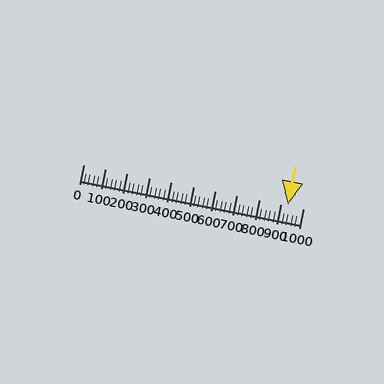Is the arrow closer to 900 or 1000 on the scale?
The arrow is closer to 900.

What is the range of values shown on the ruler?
The ruler shows values from 0 to 1000.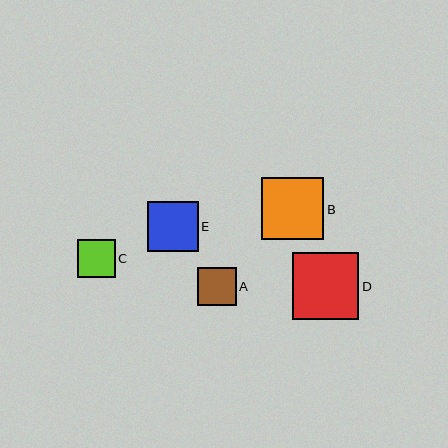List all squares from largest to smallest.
From largest to smallest: D, B, E, A, C.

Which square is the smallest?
Square C is the smallest with a size of approximately 38 pixels.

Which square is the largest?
Square D is the largest with a size of approximately 67 pixels.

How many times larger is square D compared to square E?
Square D is approximately 1.3 times the size of square E.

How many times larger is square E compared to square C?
Square E is approximately 1.3 times the size of square C.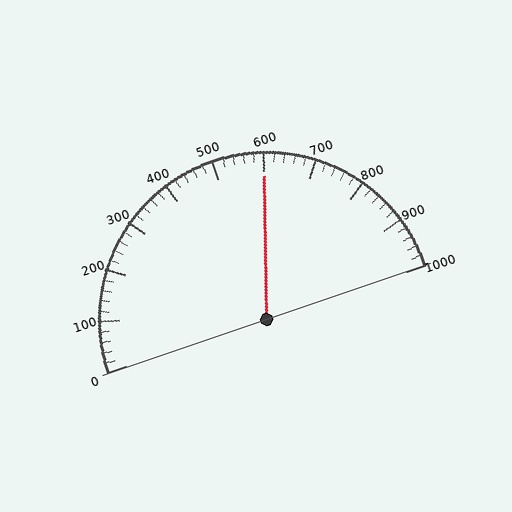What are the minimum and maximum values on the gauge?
The gauge ranges from 0 to 1000.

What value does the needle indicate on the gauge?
The needle indicates approximately 600.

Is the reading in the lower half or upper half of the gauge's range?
The reading is in the upper half of the range (0 to 1000).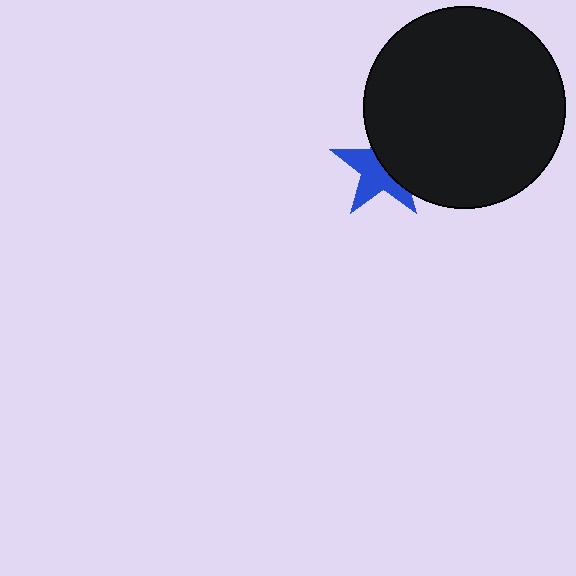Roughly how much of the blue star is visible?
About half of it is visible (roughly 53%).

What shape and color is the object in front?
The object in front is a black circle.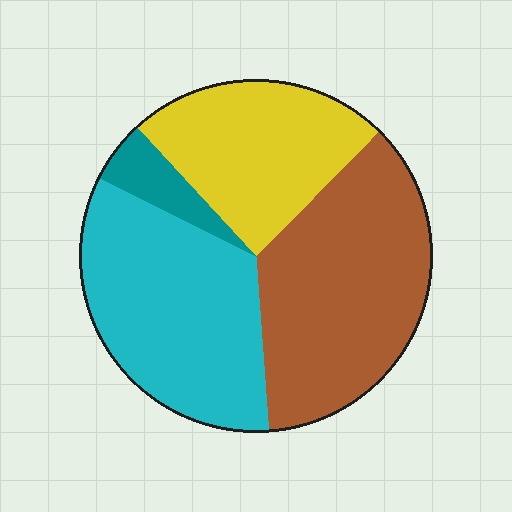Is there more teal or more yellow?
Yellow.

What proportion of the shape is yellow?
Yellow takes up about one quarter (1/4) of the shape.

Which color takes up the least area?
Teal, at roughly 5%.